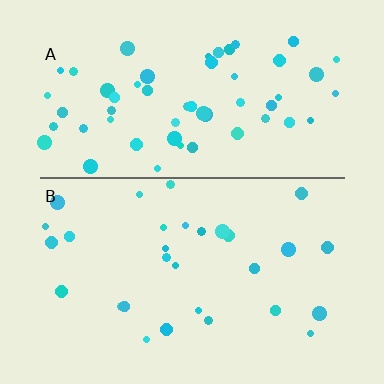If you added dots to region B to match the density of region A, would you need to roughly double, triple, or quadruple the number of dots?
Approximately double.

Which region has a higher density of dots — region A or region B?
A (the top).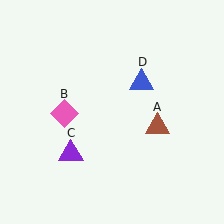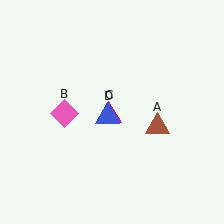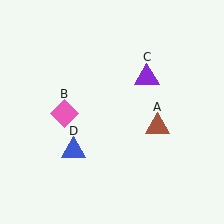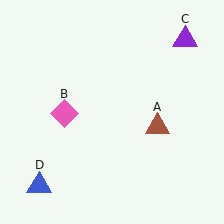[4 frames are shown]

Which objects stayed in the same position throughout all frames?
Brown triangle (object A) and pink diamond (object B) remained stationary.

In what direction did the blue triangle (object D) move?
The blue triangle (object D) moved down and to the left.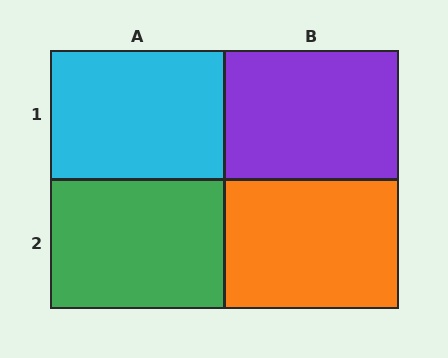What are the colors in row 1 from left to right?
Cyan, purple.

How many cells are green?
1 cell is green.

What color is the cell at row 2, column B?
Orange.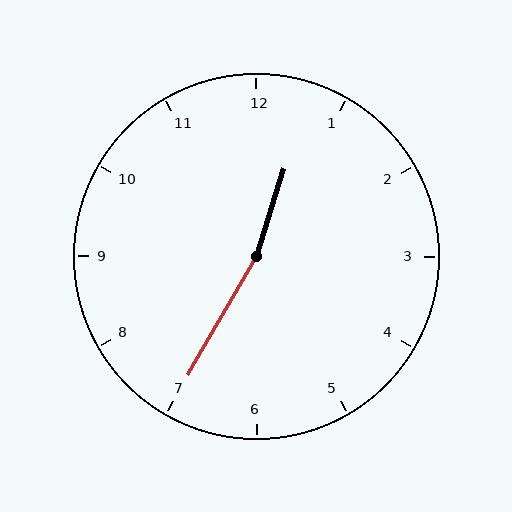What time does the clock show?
12:35.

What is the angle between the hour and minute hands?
Approximately 168 degrees.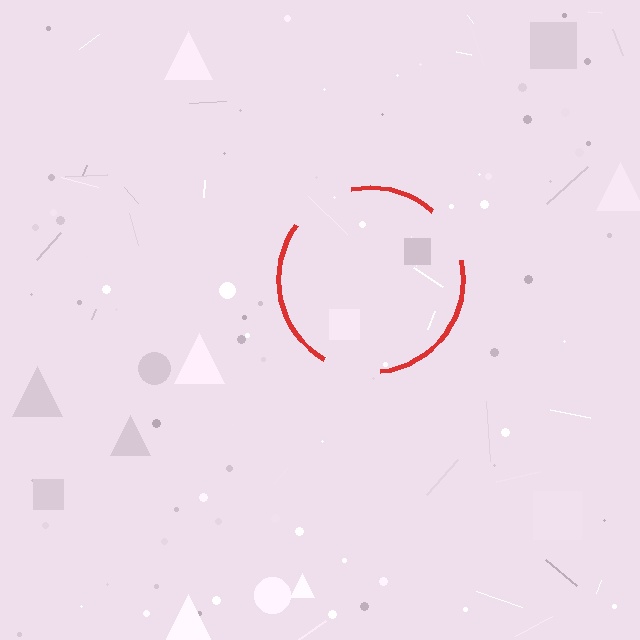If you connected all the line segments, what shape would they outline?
They would outline a circle.